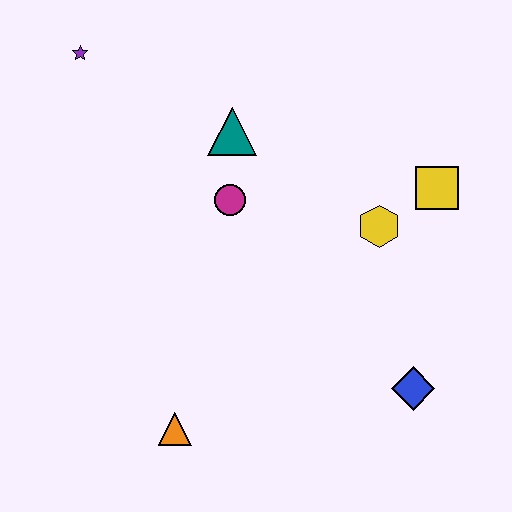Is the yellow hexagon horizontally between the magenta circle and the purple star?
No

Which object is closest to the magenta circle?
The teal triangle is closest to the magenta circle.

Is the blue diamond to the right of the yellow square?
No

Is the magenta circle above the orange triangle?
Yes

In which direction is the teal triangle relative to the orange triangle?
The teal triangle is above the orange triangle.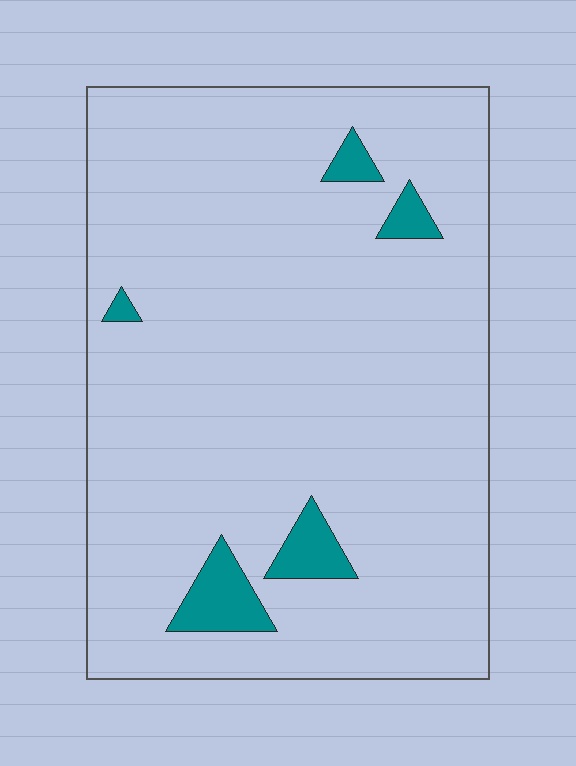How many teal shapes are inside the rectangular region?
5.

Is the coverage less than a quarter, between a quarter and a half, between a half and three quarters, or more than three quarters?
Less than a quarter.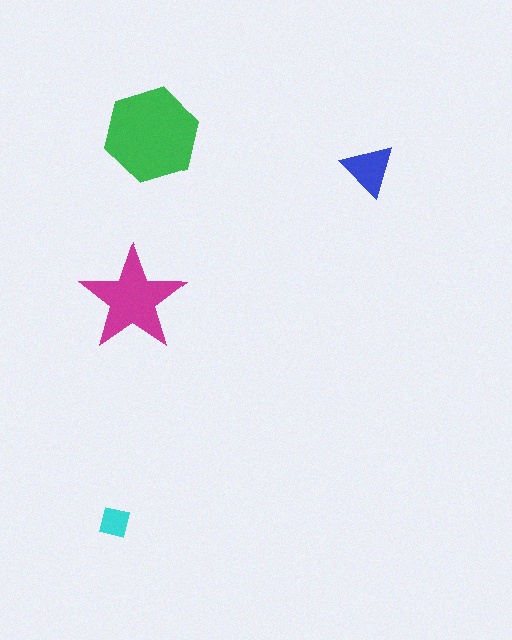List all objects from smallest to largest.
The cyan square, the blue triangle, the magenta star, the green hexagon.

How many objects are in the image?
There are 4 objects in the image.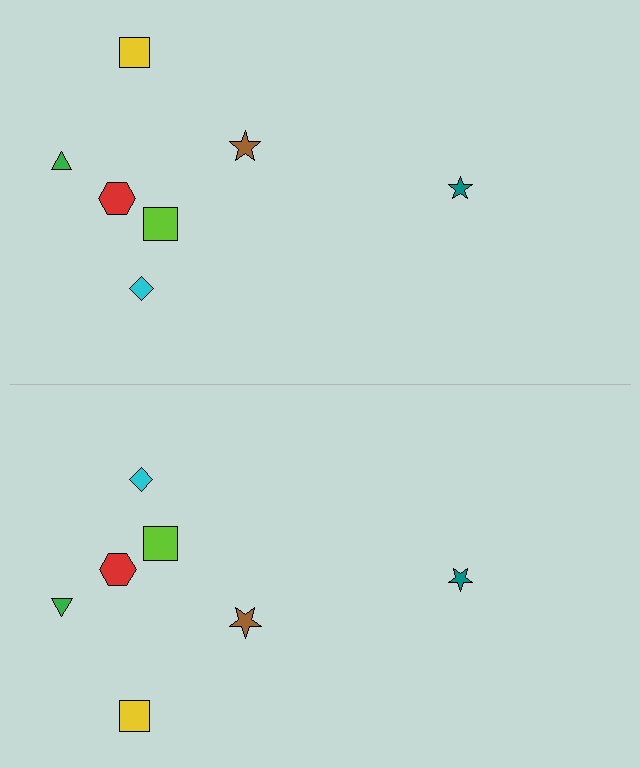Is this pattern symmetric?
Yes, this pattern has bilateral (reflection) symmetry.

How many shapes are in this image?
There are 14 shapes in this image.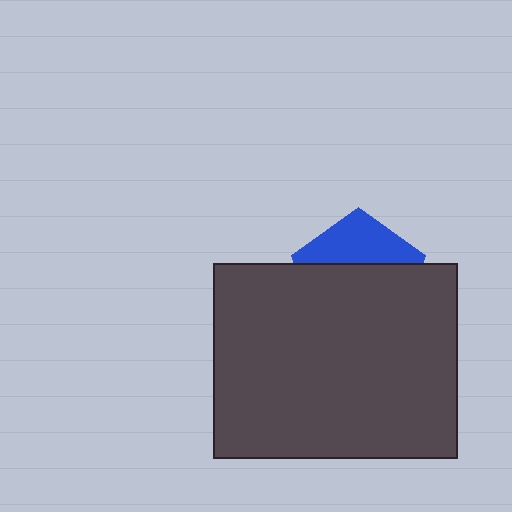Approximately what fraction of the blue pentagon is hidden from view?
Roughly 64% of the blue pentagon is hidden behind the dark gray rectangle.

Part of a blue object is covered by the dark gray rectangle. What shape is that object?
It is a pentagon.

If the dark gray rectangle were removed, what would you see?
You would see the complete blue pentagon.